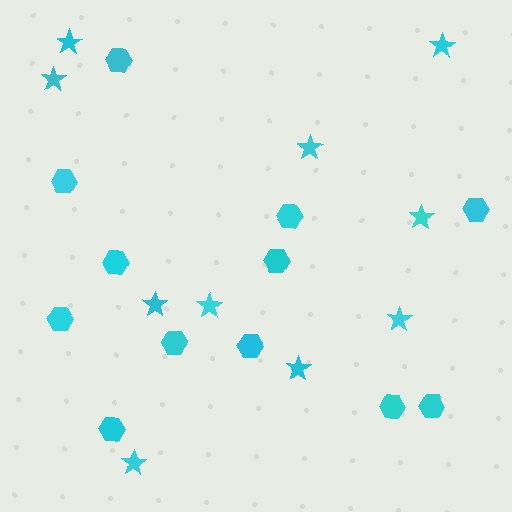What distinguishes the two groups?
There are 2 groups: one group of hexagons (12) and one group of stars (10).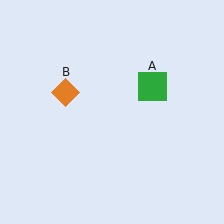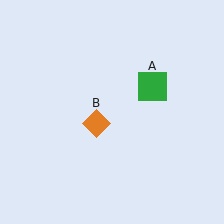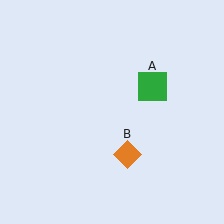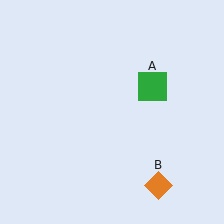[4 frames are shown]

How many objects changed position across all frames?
1 object changed position: orange diamond (object B).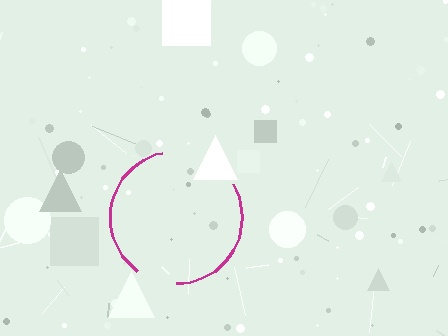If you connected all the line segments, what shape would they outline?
They would outline a circle.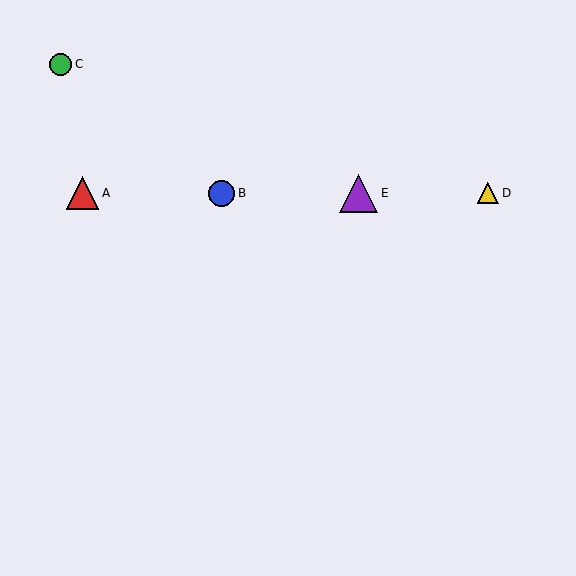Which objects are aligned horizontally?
Objects A, B, D, E are aligned horizontally.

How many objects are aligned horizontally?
4 objects (A, B, D, E) are aligned horizontally.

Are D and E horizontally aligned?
Yes, both are at y≈193.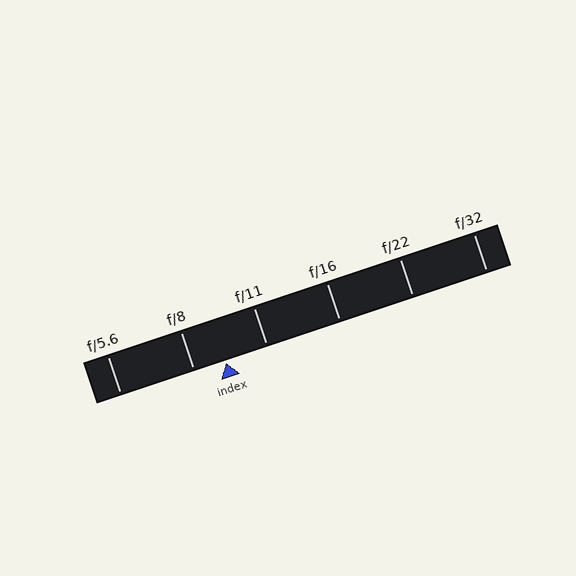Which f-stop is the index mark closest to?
The index mark is closest to f/8.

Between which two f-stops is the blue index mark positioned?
The index mark is between f/8 and f/11.